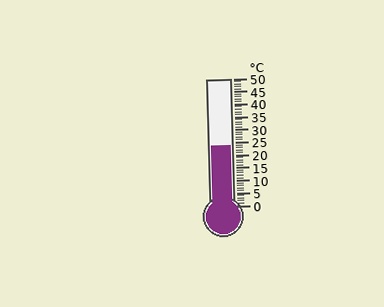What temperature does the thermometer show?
The thermometer shows approximately 24°C.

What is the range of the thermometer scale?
The thermometer scale ranges from 0°C to 50°C.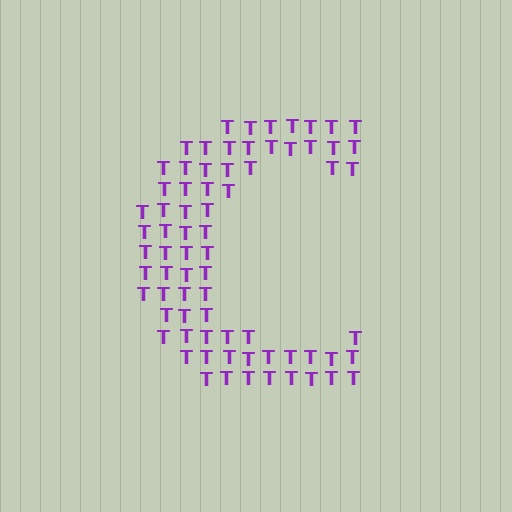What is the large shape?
The large shape is the letter C.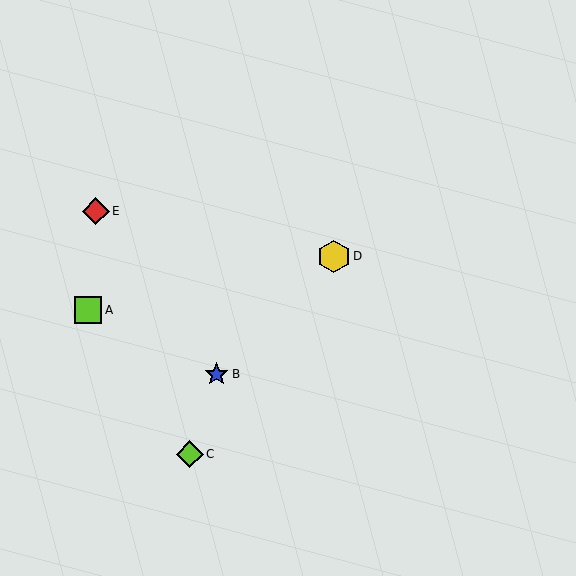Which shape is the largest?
The yellow hexagon (labeled D) is the largest.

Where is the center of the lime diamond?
The center of the lime diamond is at (190, 454).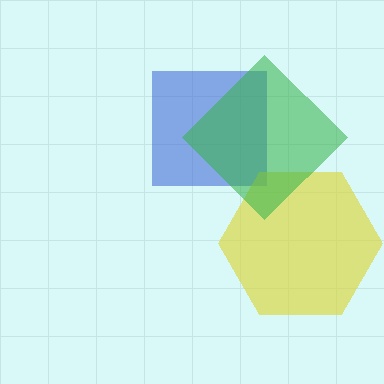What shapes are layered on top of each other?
The layered shapes are: a blue square, a yellow hexagon, a green diamond.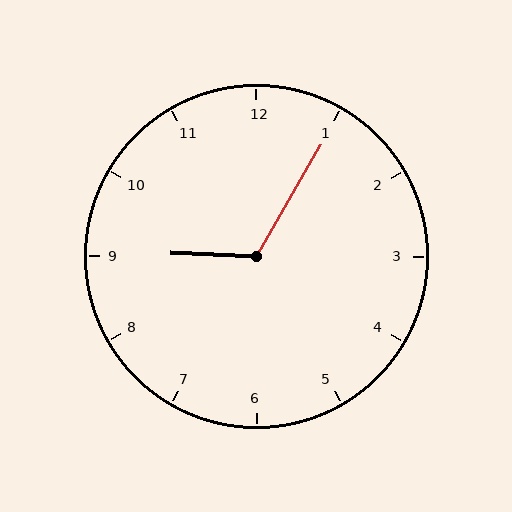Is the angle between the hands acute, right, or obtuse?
It is obtuse.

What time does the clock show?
9:05.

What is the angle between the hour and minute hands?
Approximately 118 degrees.